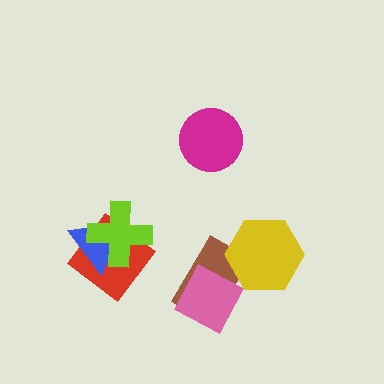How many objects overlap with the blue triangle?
2 objects overlap with the blue triangle.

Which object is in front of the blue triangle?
The lime cross is in front of the blue triangle.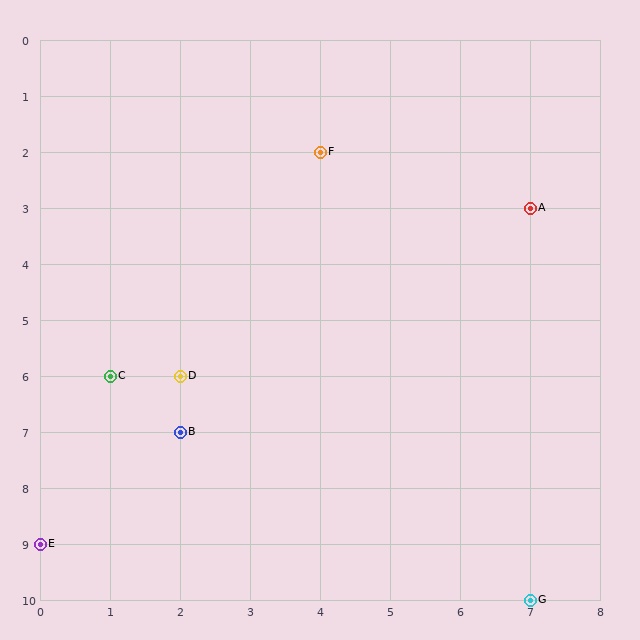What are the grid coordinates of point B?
Point B is at grid coordinates (2, 7).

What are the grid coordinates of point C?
Point C is at grid coordinates (1, 6).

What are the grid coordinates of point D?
Point D is at grid coordinates (2, 6).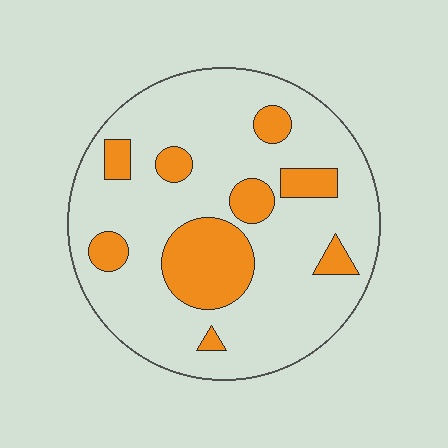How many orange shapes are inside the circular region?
9.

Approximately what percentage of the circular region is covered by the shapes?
Approximately 20%.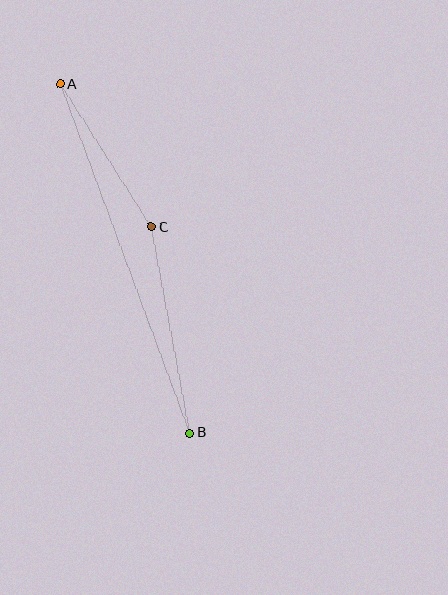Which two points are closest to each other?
Points A and C are closest to each other.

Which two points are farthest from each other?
Points A and B are farthest from each other.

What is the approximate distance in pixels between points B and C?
The distance between B and C is approximately 210 pixels.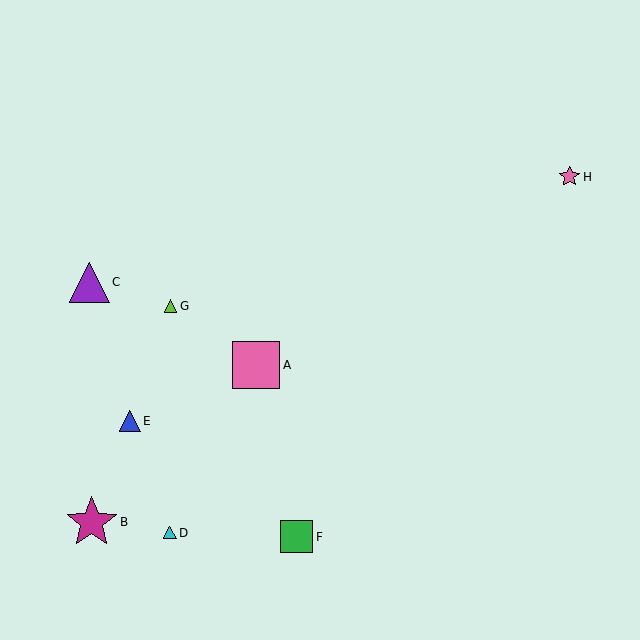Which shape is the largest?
The magenta star (labeled B) is the largest.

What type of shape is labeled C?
Shape C is a purple triangle.